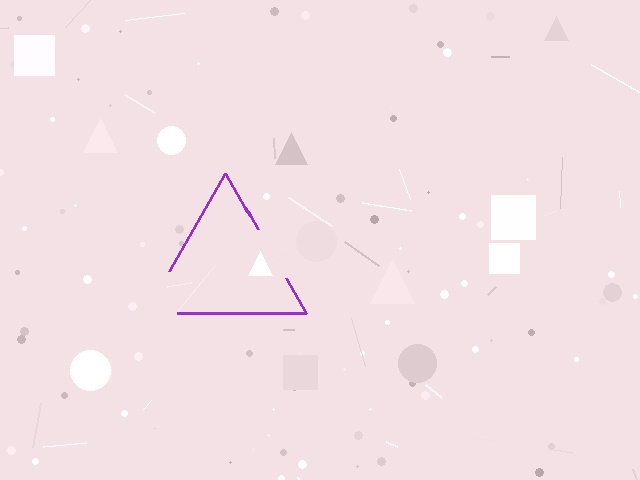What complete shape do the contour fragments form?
The contour fragments form a triangle.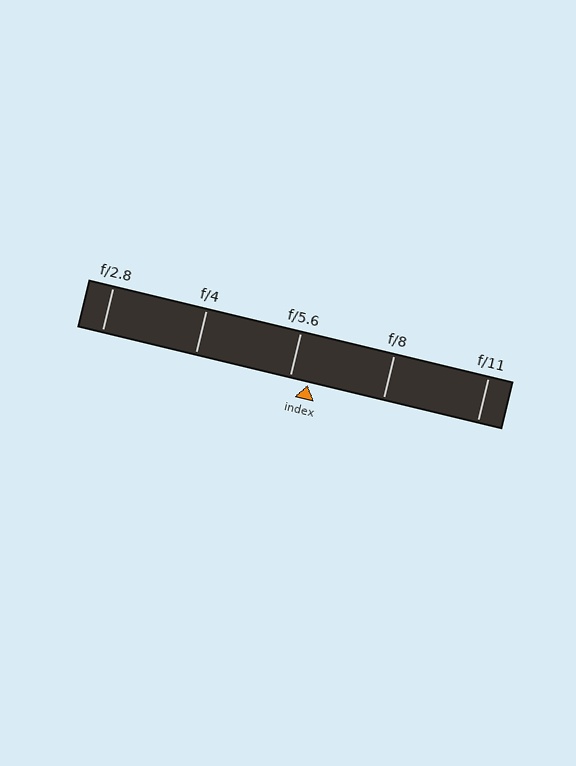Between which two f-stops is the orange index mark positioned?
The index mark is between f/5.6 and f/8.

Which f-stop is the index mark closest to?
The index mark is closest to f/5.6.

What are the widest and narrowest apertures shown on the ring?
The widest aperture shown is f/2.8 and the narrowest is f/11.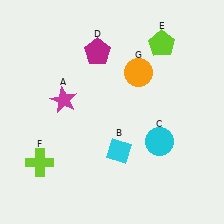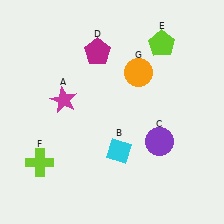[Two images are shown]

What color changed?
The circle (C) changed from cyan in Image 1 to purple in Image 2.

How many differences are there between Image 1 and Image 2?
There is 1 difference between the two images.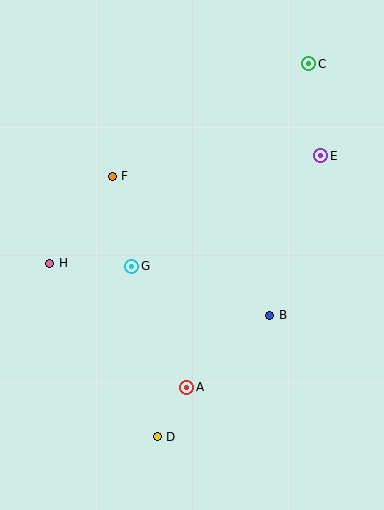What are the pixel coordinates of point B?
Point B is at (270, 315).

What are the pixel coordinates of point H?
Point H is at (50, 263).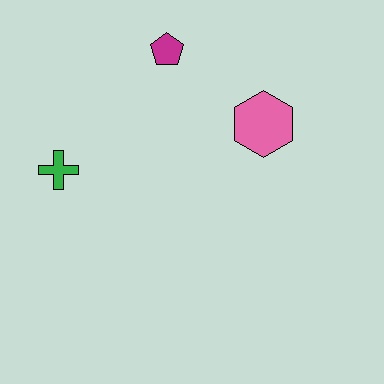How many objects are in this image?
There are 3 objects.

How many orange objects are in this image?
There are no orange objects.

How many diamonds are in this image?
There are no diamonds.